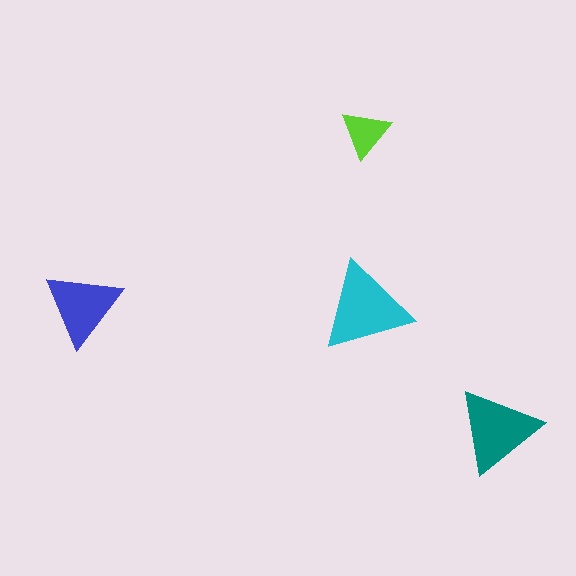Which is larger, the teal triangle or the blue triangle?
The teal one.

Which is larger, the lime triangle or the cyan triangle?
The cyan one.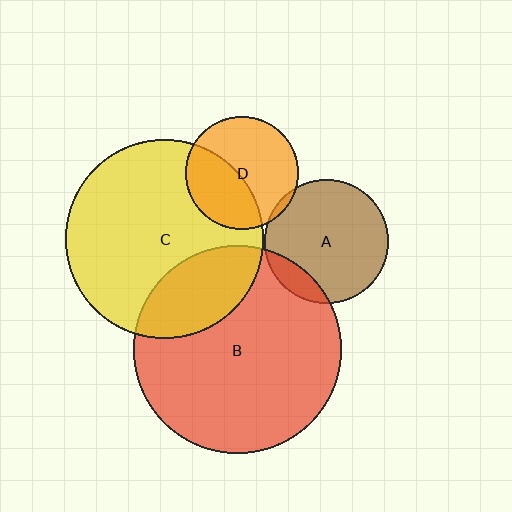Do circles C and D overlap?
Yes.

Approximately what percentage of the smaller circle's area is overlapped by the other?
Approximately 40%.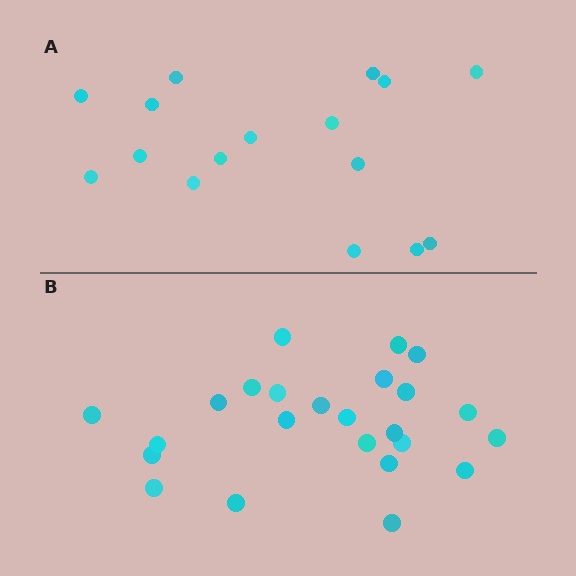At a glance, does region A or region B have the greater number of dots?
Region B (the bottom region) has more dots.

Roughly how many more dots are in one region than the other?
Region B has roughly 8 or so more dots than region A.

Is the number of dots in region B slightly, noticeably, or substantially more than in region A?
Region B has substantially more. The ratio is roughly 1.5 to 1.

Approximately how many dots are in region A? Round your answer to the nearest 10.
About 20 dots. (The exact count is 16, which rounds to 20.)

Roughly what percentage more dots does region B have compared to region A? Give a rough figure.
About 50% more.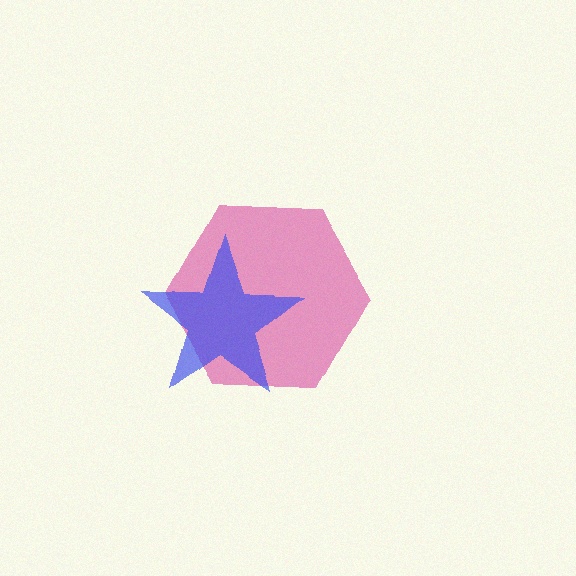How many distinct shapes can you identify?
There are 2 distinct shapes: a magenta hexagon, a blue star.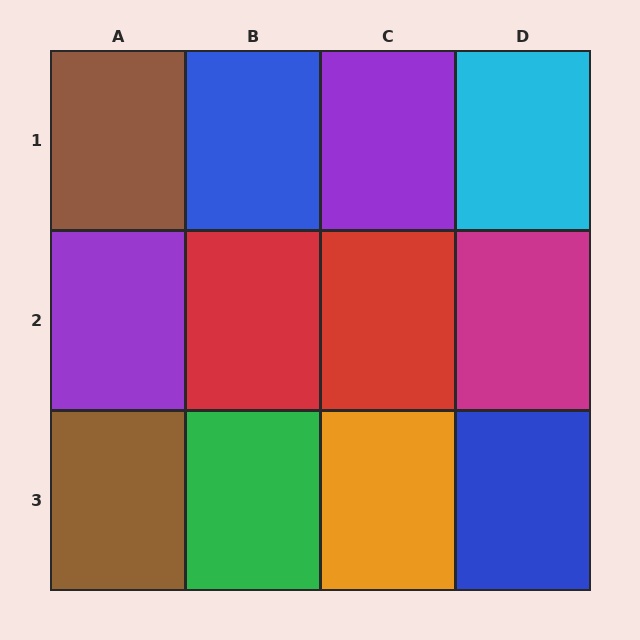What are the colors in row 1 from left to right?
Brown, blue, purple, cyan.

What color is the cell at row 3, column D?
Blue.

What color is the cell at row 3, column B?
Green.